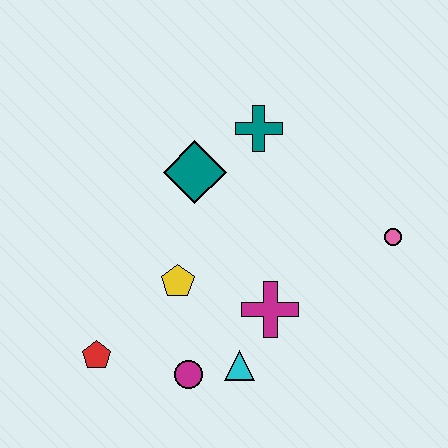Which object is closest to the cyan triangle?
The magenta circle is closest to the cyan triangle.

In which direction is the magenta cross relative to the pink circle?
The magenta cross is to the left of the pink circle.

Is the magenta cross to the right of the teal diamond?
Yes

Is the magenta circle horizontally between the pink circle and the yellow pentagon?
Yes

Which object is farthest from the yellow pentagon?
The pink circle is farthest from the yellow pentagon.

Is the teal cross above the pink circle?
Yes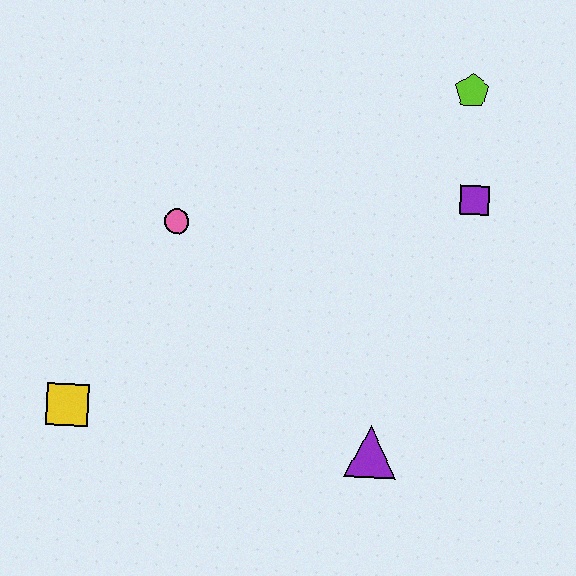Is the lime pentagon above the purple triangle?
Yes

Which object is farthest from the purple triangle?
The lime pentagon is farthest from the purple triangle.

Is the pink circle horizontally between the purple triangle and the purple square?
No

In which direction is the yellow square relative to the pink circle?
The yellow square is below the pink circle.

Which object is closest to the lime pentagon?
The purple square is closest to the lime pentagon.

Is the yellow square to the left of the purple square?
Yes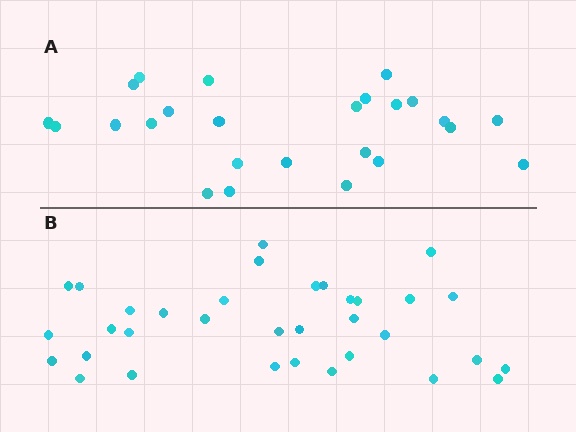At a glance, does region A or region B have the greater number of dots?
Region B (the bottom region) has more dots.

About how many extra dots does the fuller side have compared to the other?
Region B has roughly 8 or so more dots than region A.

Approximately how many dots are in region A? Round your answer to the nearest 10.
About 20 dots. (The exact count is 25, which rounds to 20.)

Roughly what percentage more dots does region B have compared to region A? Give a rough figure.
About 35% more.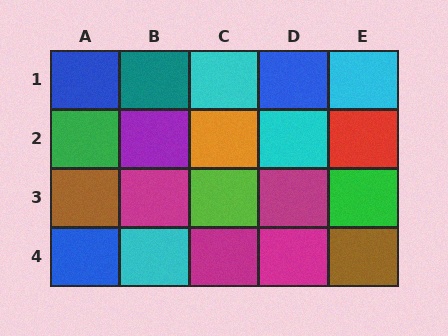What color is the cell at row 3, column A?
Brown.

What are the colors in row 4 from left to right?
Blue, cyan, magenta, magenta, brown.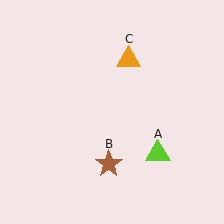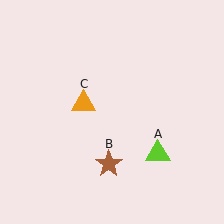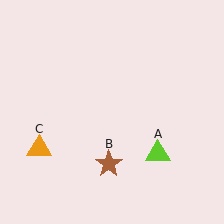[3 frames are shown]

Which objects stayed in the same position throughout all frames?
Lime triangle (object A) and brown star (object B) remained stationary.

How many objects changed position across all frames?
1 object changed position: orange triangle (object C).